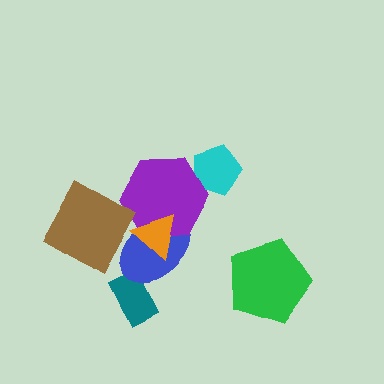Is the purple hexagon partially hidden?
Yes, it is partially covered by another shape.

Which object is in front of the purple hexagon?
The orange triangle is in front of the purple hexagon.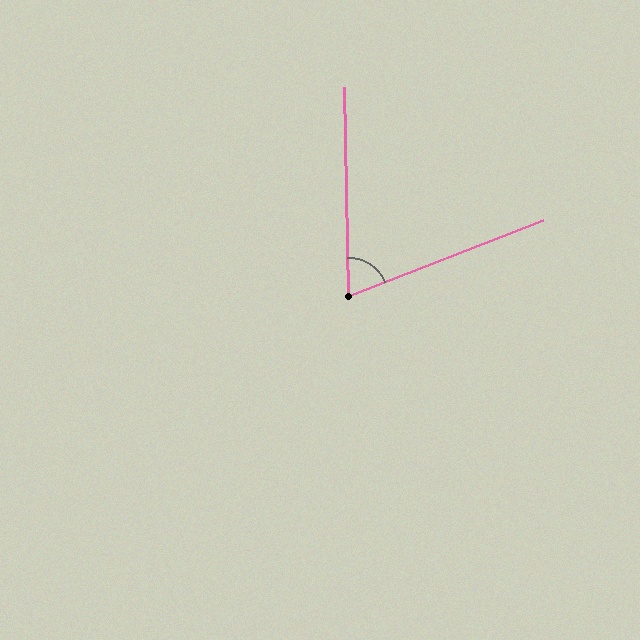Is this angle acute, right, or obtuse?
It is acute.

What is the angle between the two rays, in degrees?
Approximately 70 degrees.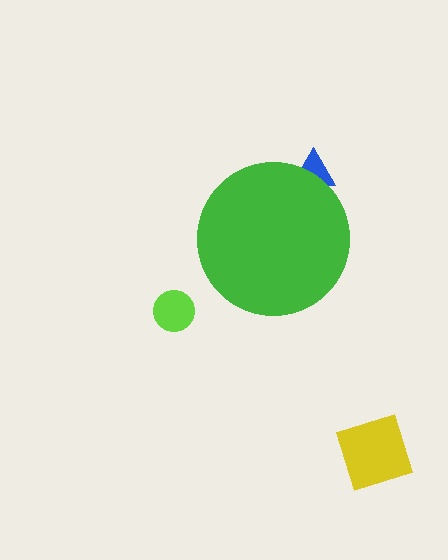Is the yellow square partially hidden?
No, the yellow square is fully visible.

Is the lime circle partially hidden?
No, the lime circle is fully visible.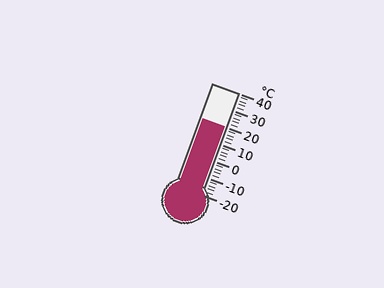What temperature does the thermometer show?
The thermometer shows approximately 20°C.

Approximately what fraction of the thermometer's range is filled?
The thermometer is filled to approximately 65% of its range.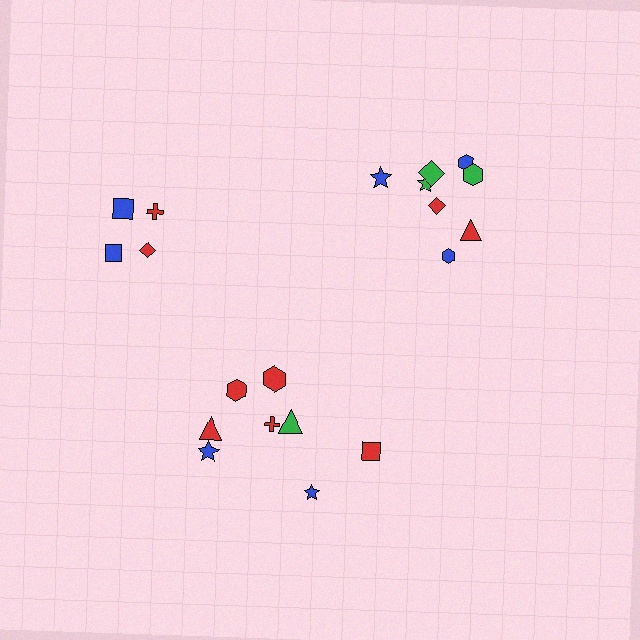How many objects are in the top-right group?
There are 8 objects.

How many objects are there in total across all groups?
There are 20 objects.